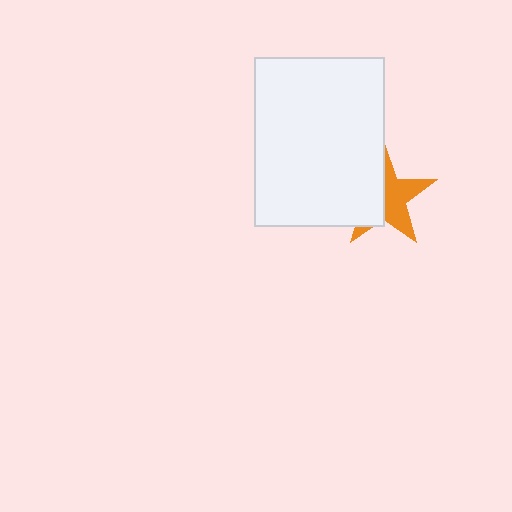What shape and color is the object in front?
The object in front is a white rectangle.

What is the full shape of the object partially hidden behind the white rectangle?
The partially hidden object is an orange star.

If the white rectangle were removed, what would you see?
You would see the complete orange star.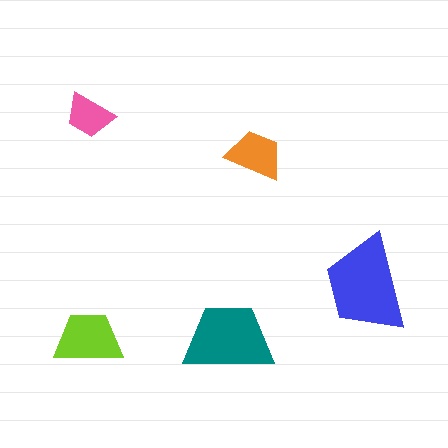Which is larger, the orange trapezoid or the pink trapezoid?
The orange one.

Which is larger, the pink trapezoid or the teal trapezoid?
The teal one.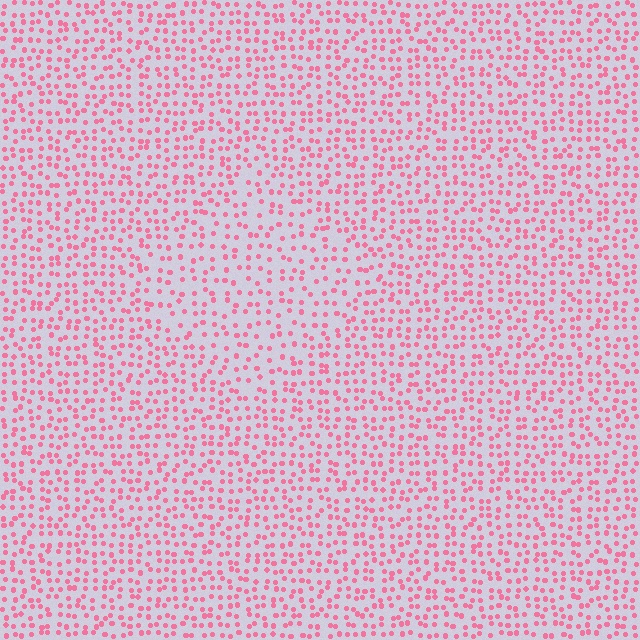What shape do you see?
I see a diamond.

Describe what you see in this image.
The image contains small pink elements arranged at two different densities. A diamond-shaped region is visible where the elements are less densely packed than the surrounding area.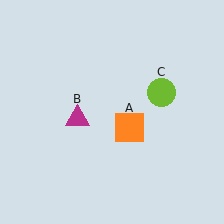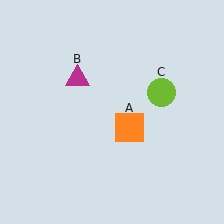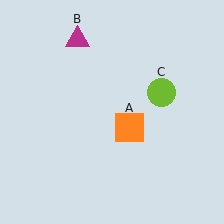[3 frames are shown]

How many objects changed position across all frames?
1 object changed position: magenta triangle (object B).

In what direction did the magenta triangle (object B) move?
The magenta triangle (object B) moved up.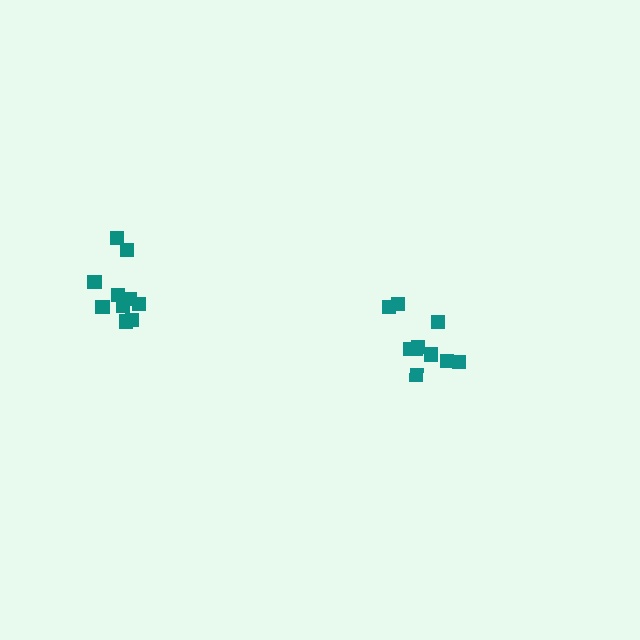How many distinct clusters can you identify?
There are 2 distinct clusters.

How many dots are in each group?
Group 1: 10 dots, Group 2: 11 dots (21 total).